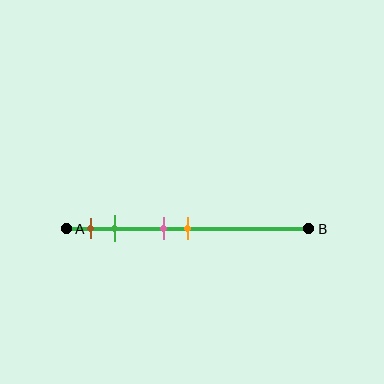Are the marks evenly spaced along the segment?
No, the marks are not evenly spaced.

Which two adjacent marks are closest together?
The pink and orange marks are the closest adjacent pair.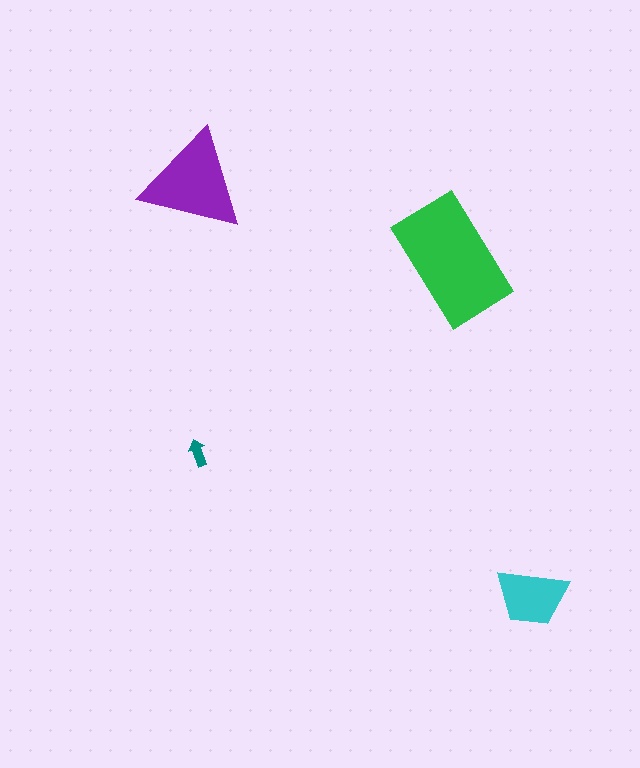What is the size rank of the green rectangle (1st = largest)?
1st.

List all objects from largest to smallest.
The green rectangle, the purple triangle, the cyan trapezoid, the teal arrow.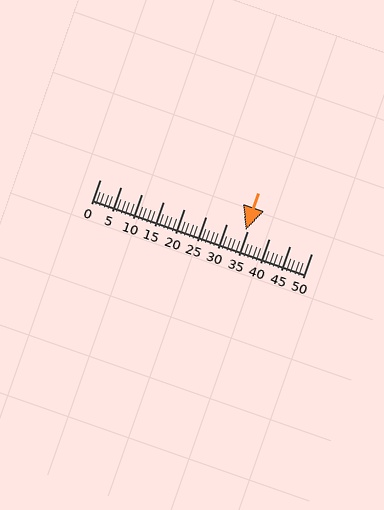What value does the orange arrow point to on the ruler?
The orange arrow points to approximately 34.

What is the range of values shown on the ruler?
The ruler shows values from 0 to 50.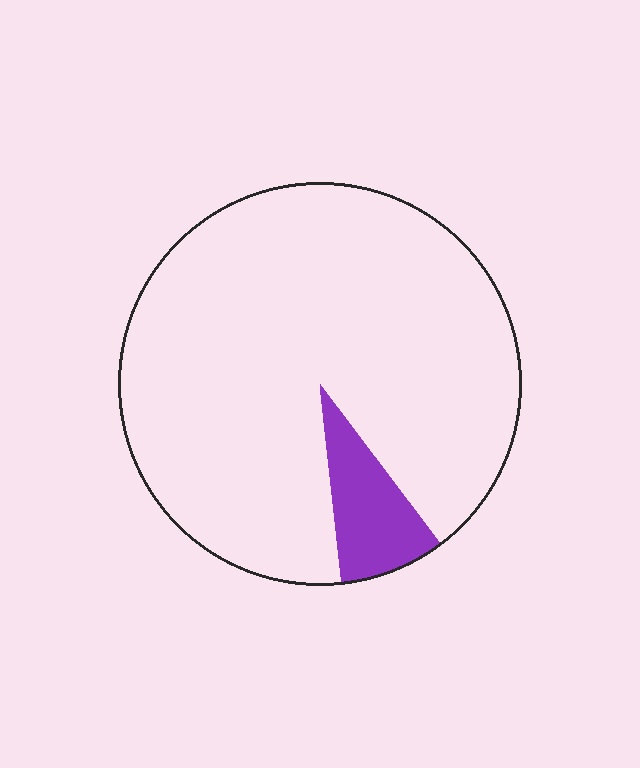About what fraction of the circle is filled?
About one tenth (1/10).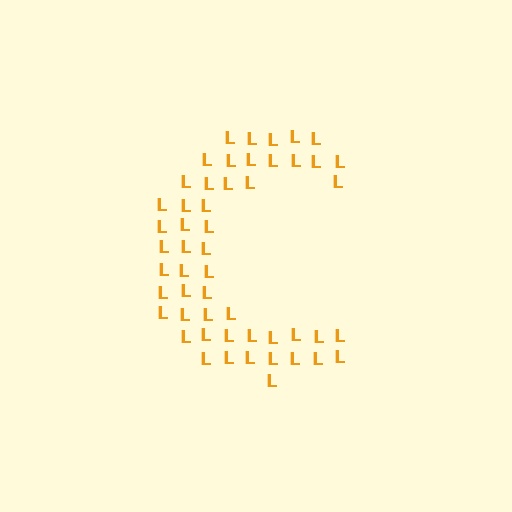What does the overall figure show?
The overall figure shows the letter C.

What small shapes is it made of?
It is made of small letter L's.